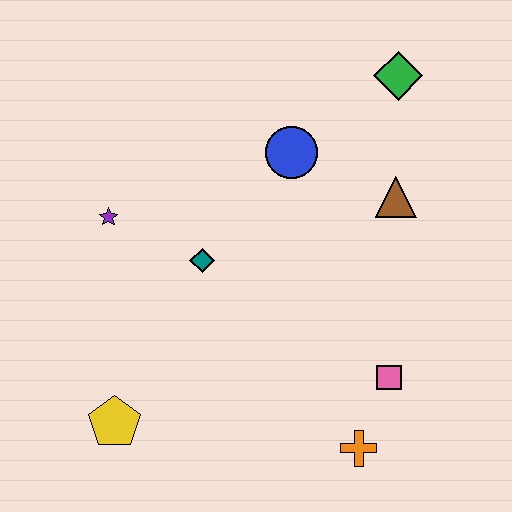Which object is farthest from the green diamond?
The yellow pentagon is farthest from the green diamond.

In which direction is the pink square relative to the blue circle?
The pink square is below the blue circle.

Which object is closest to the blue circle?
The brown triangle is closest to the blue circle.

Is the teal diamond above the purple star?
No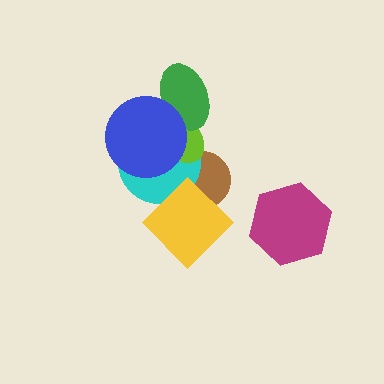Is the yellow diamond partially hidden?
No, no other shape covers it.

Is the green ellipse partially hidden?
Yes, it is partially covered by another shape.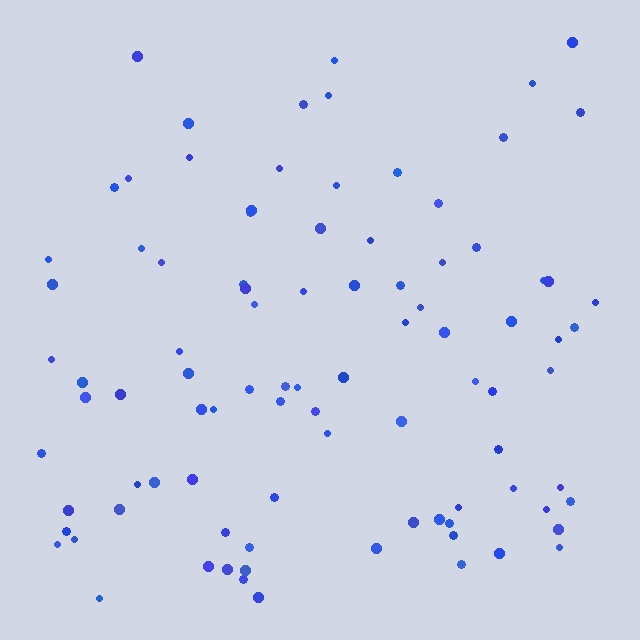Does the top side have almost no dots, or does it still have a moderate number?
Still a moderate number, just noticeably fewer than the bottom.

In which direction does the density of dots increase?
From top to bottom, with the bottom side densest.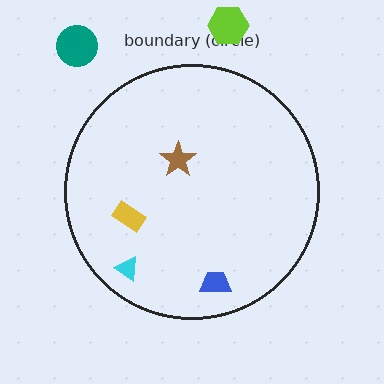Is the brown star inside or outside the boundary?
Inside.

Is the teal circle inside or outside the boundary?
Outside.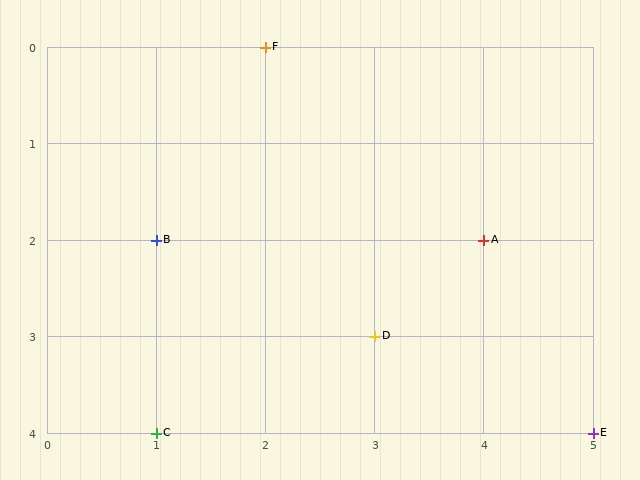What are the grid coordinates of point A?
Point A is at grid coordinates (4, 2).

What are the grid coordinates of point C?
Point C is at grid coordinates (1, 4).